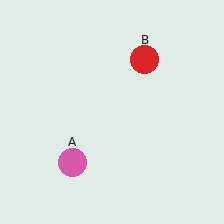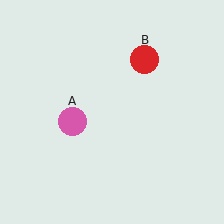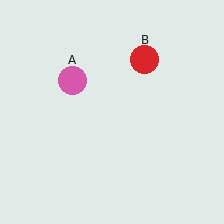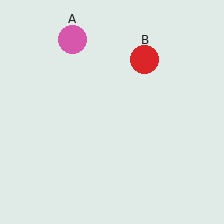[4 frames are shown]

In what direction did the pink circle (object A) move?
The pink circle (object A) moved up.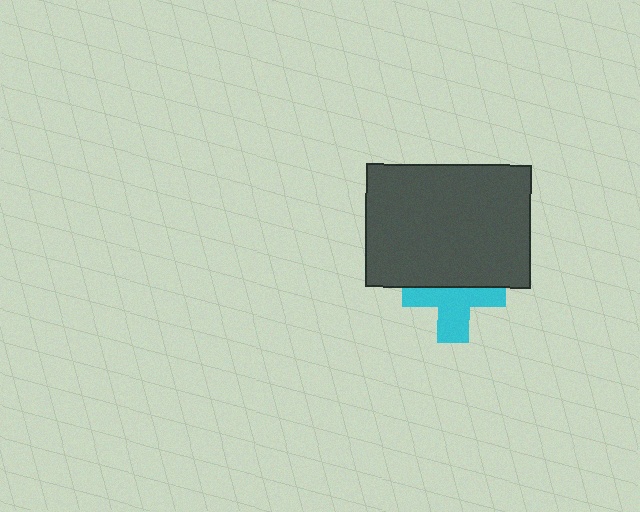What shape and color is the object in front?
The object in front is a dark gray rectangle.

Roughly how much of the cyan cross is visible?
About half of it is visible (roughly 54%).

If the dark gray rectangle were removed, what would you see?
You would see the complete cyan cross.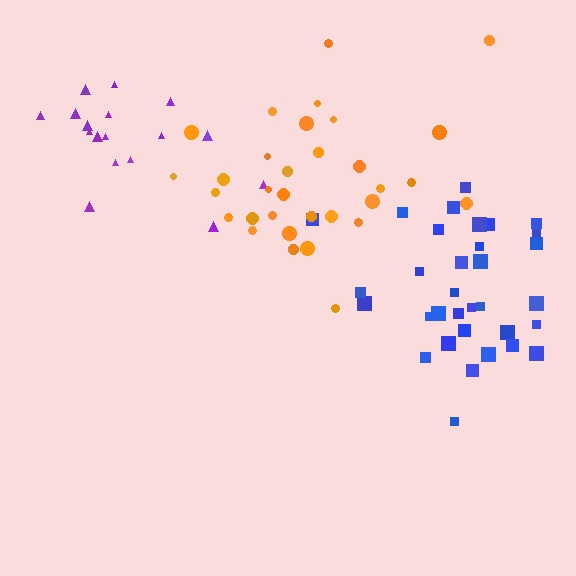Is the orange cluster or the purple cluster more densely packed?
Orange.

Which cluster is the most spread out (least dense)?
Purple.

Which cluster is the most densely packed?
Blue.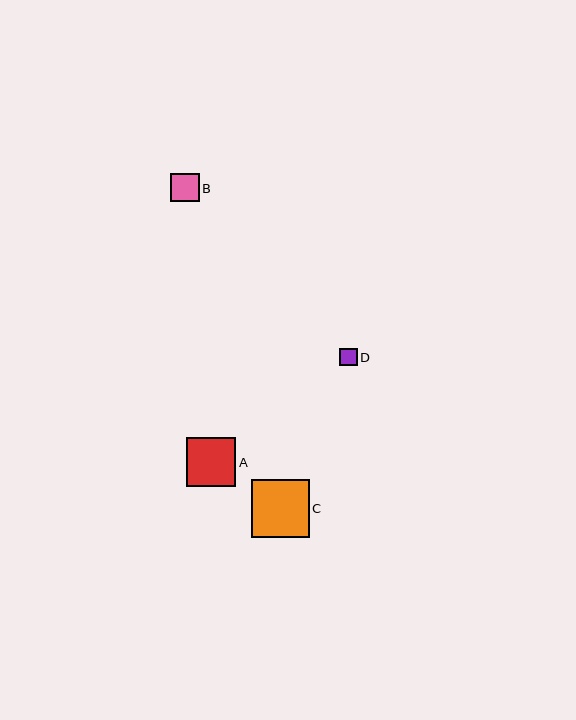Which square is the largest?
Square C is the largest with a size of approximately 58 pixels.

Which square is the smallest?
Square D is the smallest with a size of approximately 18 pixels.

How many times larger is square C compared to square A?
Square C is approximately 1.2 times the size of square A.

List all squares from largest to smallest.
From largest to smallest: C, A, B, D.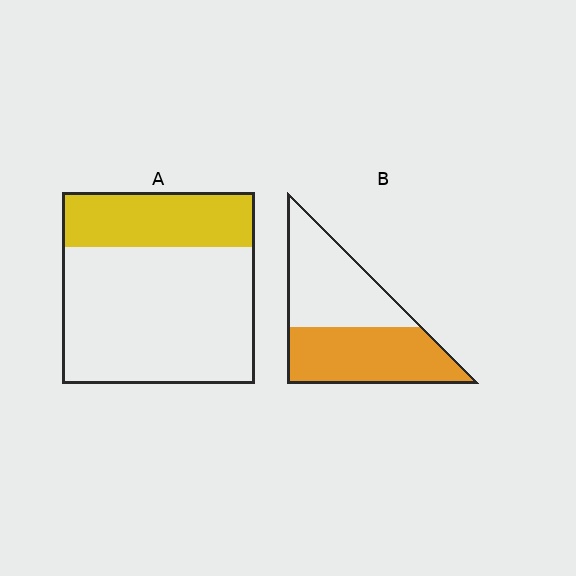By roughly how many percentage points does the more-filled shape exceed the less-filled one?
By roughly 20 percentage points (B over A).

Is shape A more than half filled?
No.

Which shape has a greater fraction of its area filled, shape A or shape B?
Shape B.